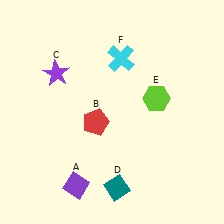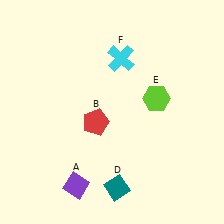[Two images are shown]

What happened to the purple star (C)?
The purple star (C) was removed in Image 2. It was in the top-left area of Image 1.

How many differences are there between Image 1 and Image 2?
There is 1 difference between the two images.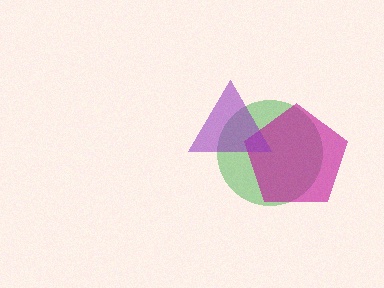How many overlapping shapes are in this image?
There are 3 overlapping shapes in the image.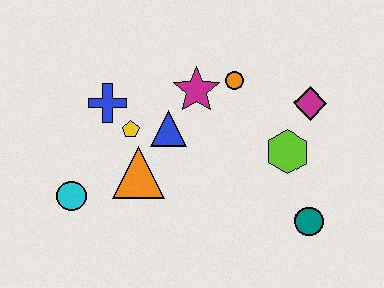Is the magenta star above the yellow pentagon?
Yes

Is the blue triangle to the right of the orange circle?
No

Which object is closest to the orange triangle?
The yellow pentagon is closest to the orange triangle.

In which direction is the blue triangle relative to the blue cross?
The blue triangle is to the right of the blue cross.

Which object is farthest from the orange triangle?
The magenta diamond is farthest from the orange triangle.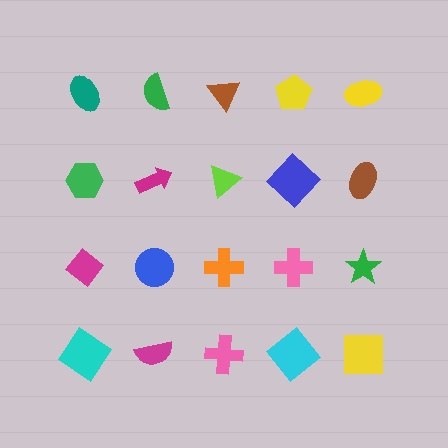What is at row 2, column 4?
A blue diamond.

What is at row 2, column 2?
A magenta arrow.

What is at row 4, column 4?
A cyan diamond.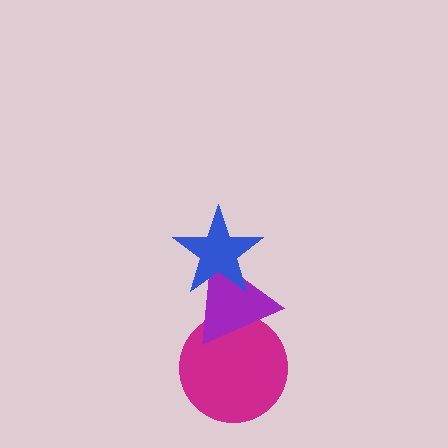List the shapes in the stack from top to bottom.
From top to bottom: the blue star, the purple triangle, the magenta circle.